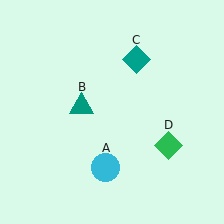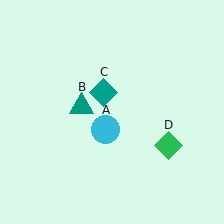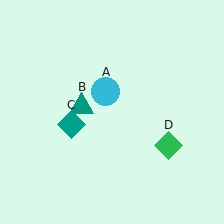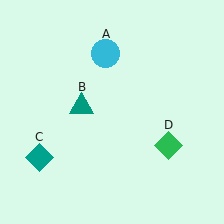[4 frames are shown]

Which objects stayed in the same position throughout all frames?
Teal triangle (object B) and green diamond (object D) remained stationary.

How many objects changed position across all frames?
2 objects changed position: cyan circle (object A), teal diamond (object C).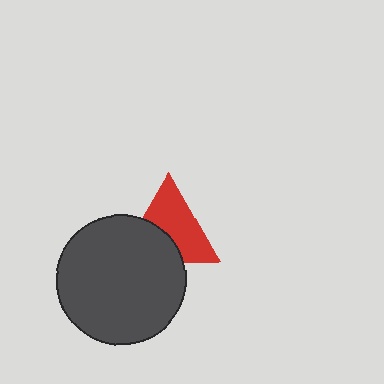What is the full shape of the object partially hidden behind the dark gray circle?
The partially hidden object is a red triangle.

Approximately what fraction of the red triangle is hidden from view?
Roughly 39% of the red triangle is hidden behind the dark gray circle.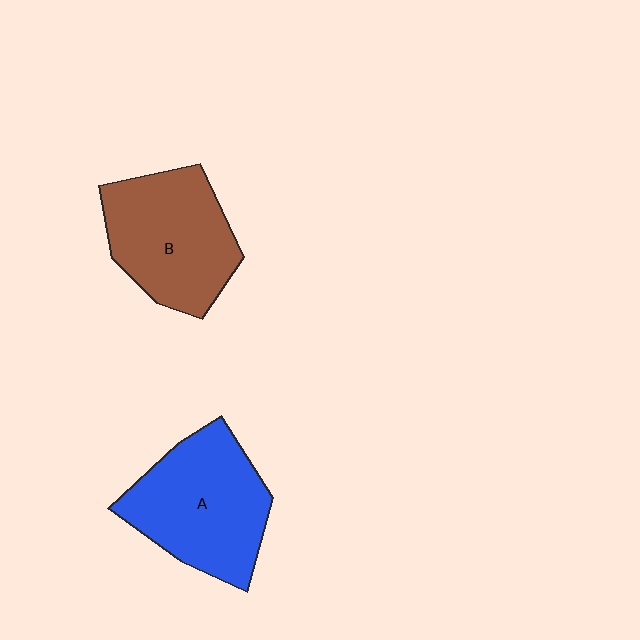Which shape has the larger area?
Shape A (blue).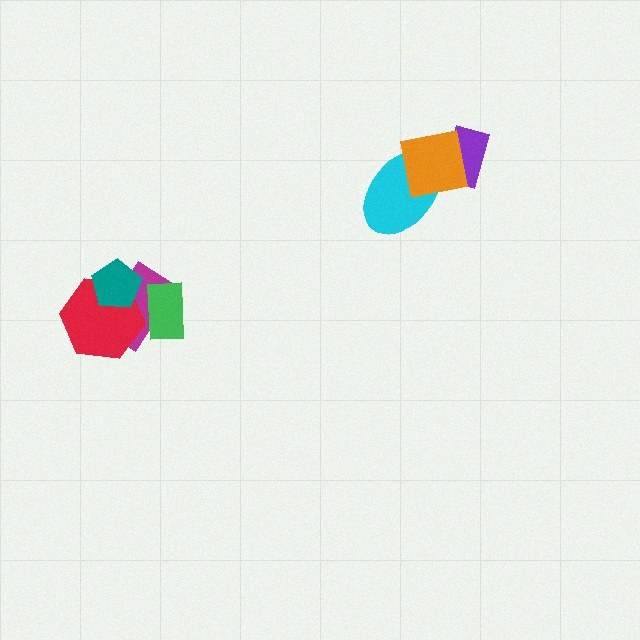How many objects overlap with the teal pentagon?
2 objects overlap with the teal pentagon.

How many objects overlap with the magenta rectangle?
3 objects overlap with the magenta rectangle.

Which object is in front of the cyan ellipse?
The orange square is in front of the cyan ellipse.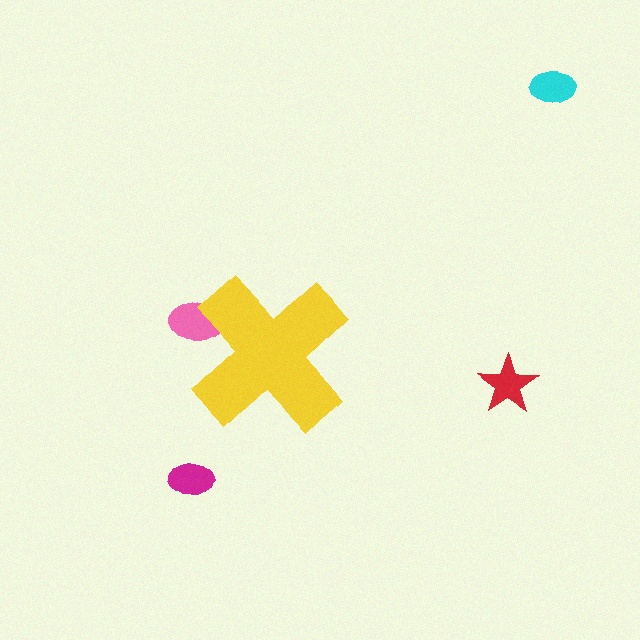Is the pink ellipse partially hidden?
Yes, the pink ellipse is partially hidden behind the yellow cross.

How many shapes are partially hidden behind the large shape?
1 shape is partially hidden.